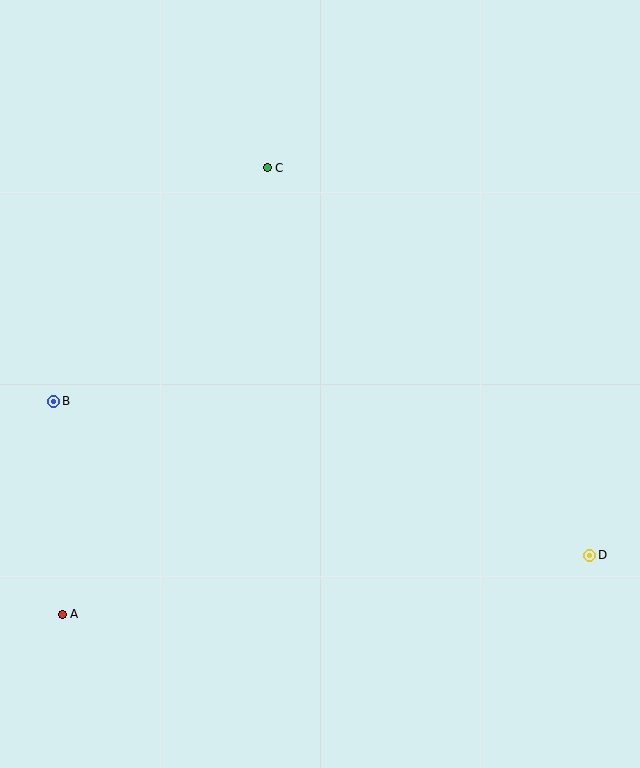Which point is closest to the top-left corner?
Point C is closest to the top-left corner.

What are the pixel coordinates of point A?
Point A is at (62, 614).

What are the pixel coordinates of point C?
Point C is at (267, 168).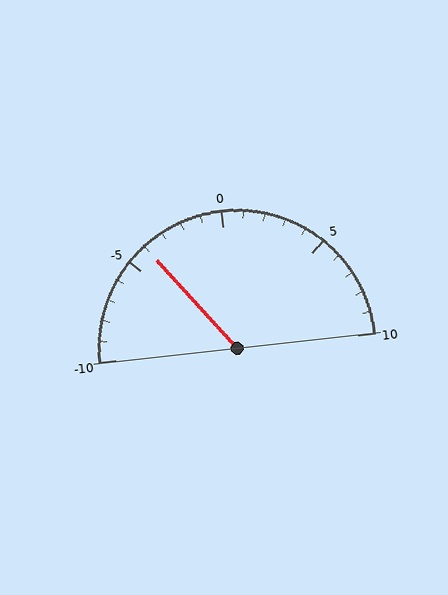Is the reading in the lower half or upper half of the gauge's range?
The reading is in the lower half of the range (-10 to 10).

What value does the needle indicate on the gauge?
The needle indicates approximately -4.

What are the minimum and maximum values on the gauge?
The gauge ranges from -10 to 10.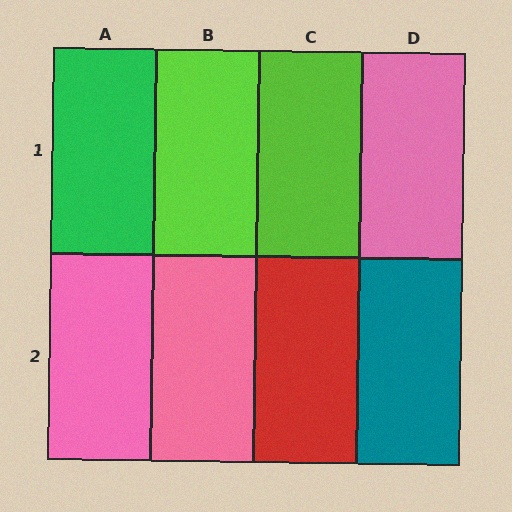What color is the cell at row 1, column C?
Lime.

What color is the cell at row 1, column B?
Lime.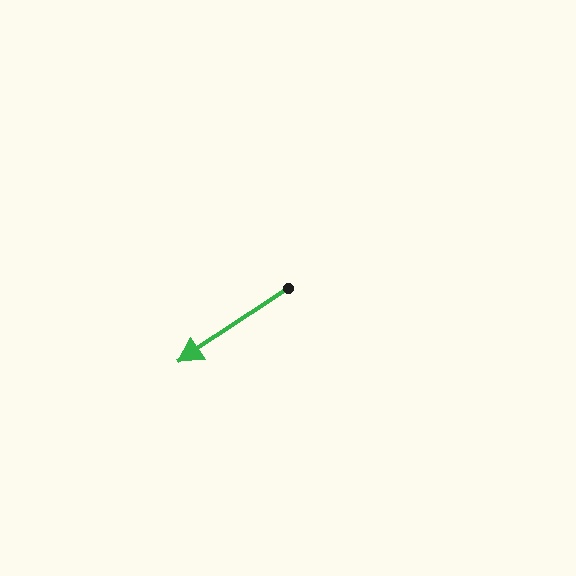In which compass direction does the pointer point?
Southwest.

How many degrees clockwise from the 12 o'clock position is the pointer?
Approximately 236 degrees.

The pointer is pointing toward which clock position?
Roughly 8 o'clock.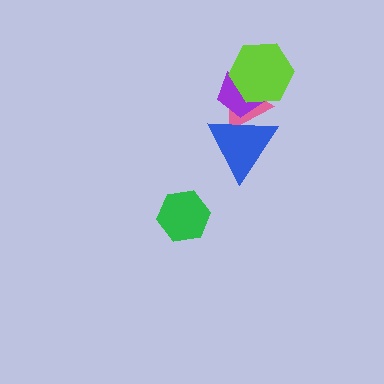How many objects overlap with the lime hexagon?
2 objects overlap with the lime hexagon.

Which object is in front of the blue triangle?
The purple pentagon is in front of the blue triangle.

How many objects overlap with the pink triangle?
3 objects overlap with the pink triangle.